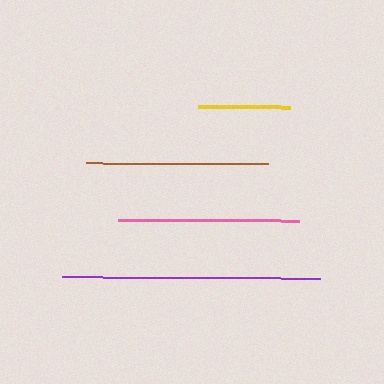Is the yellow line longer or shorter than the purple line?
The purple line is longer than the yellow line.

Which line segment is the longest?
The purple line is the longest at approximately 258 pixels.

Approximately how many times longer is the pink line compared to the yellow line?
The pink line is approximately 2.0 times the length of the yellow line.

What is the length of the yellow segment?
The yellow segment is approximately 92 pixels long.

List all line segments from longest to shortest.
From longest to shortest: purple, brown, pink, yellow.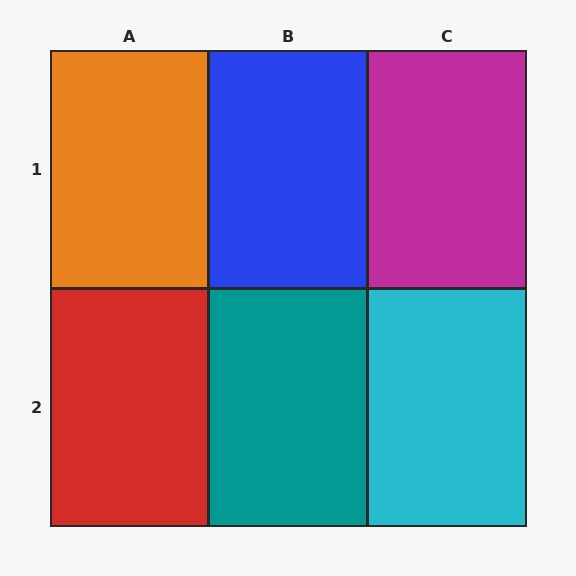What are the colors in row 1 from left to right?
Orange, blue, magenta.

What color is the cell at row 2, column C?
Cyan.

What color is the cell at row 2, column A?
Red.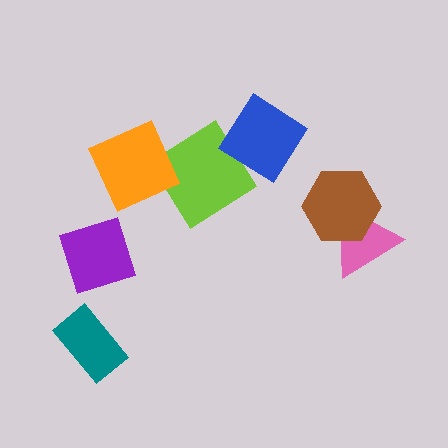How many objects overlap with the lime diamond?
0 objects overlap with the lime diamond.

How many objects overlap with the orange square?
0 objects overlap with the orange square.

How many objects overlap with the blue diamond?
0 objects overlap with the blue diamond.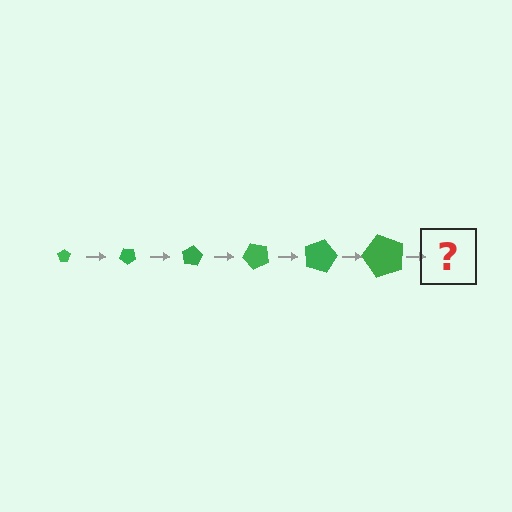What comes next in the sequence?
The next element should be a pentagon, larger than the previous one and rotated 240 degrees from the start.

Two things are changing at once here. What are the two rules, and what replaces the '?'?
The two rules are that the pentagon grows larger each step and it rotates 40 degrees each step. The '?' should be a pentagon, larger than the previous one and rotated 240 degrees from the start.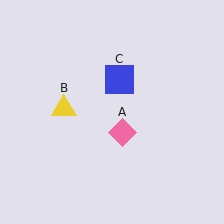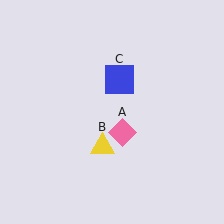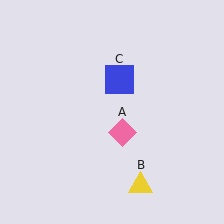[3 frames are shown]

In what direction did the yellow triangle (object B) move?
The yellow triangle (object B) moved down and to the right.